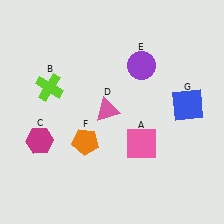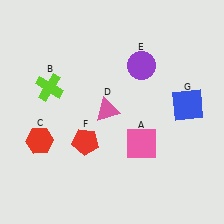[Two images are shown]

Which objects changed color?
C changed from magenta to red. F changed from orange to red.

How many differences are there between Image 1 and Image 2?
There are 2 differences between the two images.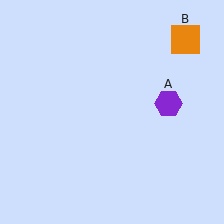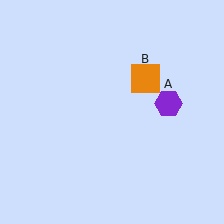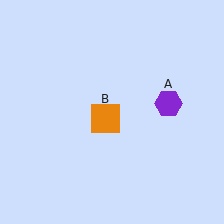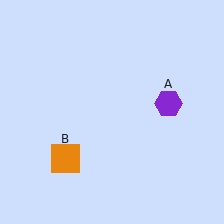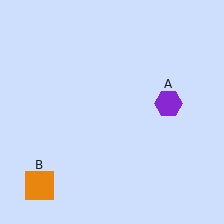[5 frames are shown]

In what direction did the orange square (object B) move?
The orange square (object B) moved down and to the left.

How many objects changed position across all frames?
1 object changed position: orange square (object B).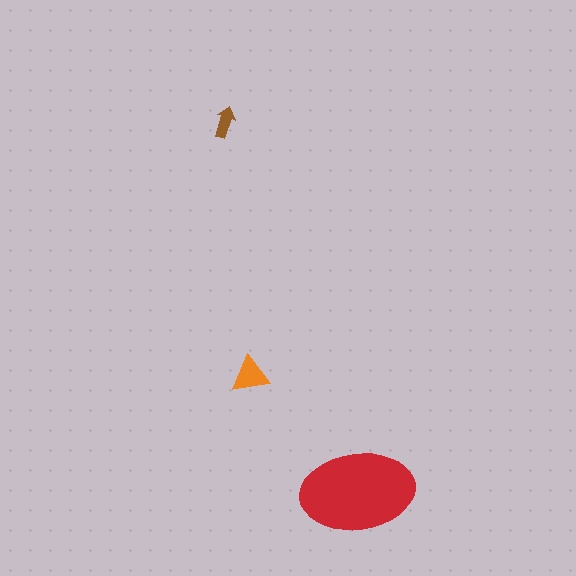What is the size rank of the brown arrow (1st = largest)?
3rd.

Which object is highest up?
The brown arrow is topmost.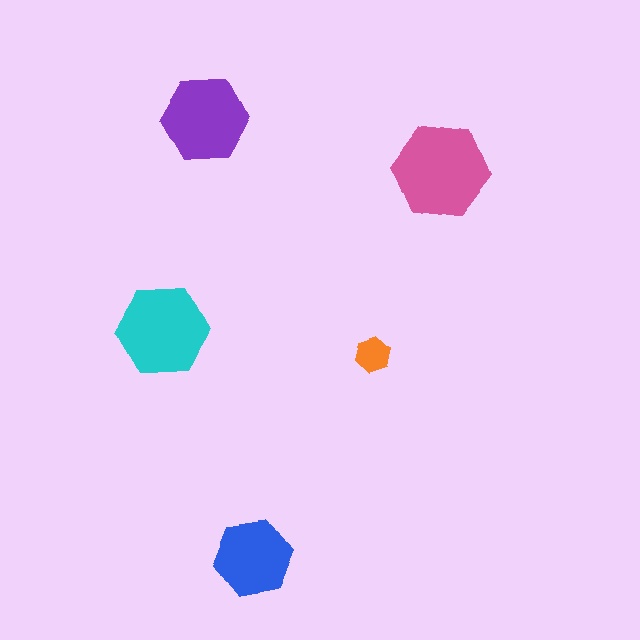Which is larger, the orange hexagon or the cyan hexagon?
The cyan one.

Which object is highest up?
The purple hexagon is topmost.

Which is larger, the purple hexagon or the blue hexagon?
The purple one.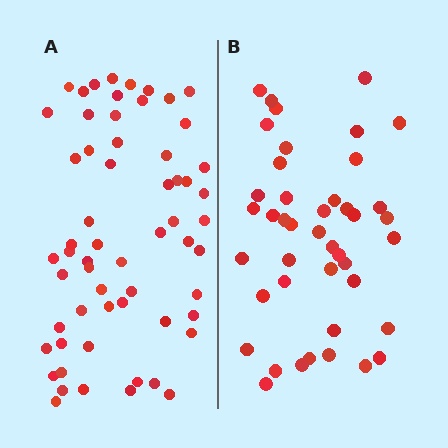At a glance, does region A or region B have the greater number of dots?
Region A (the left region) has more dots.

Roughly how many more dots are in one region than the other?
Region A has approximately 15 more dots than region B.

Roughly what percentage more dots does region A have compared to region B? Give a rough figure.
About 40% more.